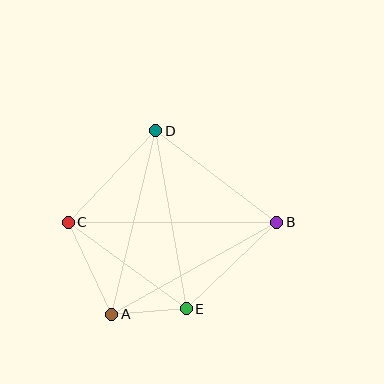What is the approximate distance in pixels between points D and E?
The distance between D and E is approximately 181 pixels.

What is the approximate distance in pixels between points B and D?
The distance between B and D is approximately 152 pixels.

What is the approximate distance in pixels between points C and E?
The distance between C and E is approximately 146 pixels.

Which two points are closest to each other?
Points A and E are closest to each other.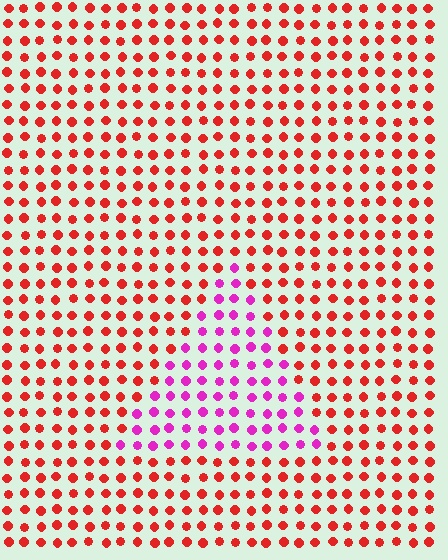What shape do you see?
I see a triangle.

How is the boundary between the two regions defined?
The boundary is defined purely by a slight shift in hue (about 50 degrees). Spacing, size, and orientation are identical on both sides.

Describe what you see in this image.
The image is filled with small red elements in a uniform arrangement. A triangle-shaped region is visible where the elements are tinted to a slightly different hue, forming a subtle color boundary.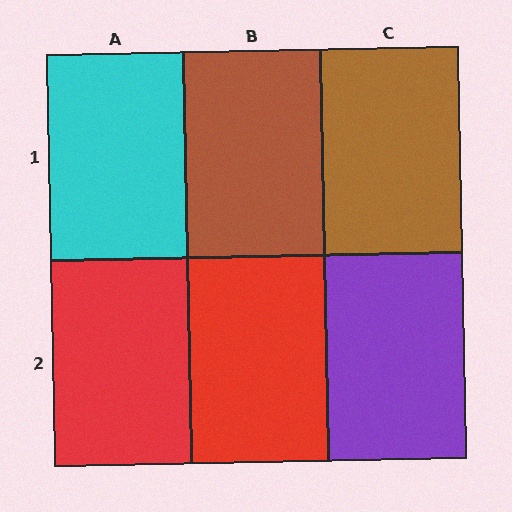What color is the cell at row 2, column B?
Red.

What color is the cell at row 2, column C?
Purple.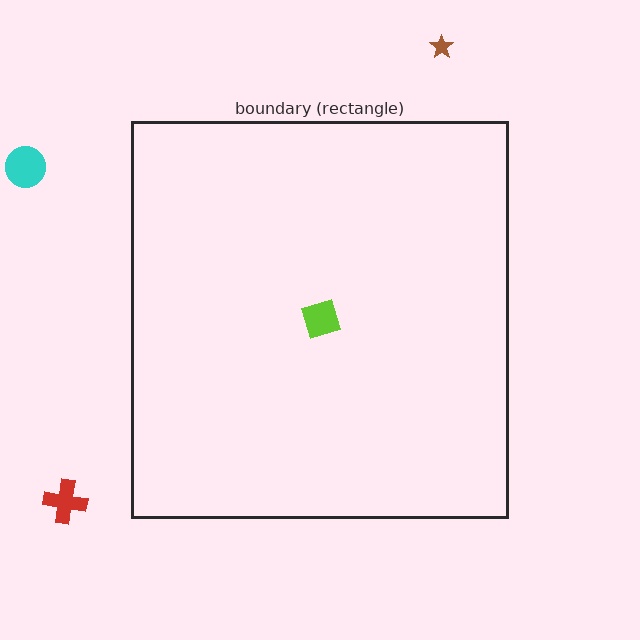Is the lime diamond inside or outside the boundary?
Inside.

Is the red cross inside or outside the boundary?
Outside.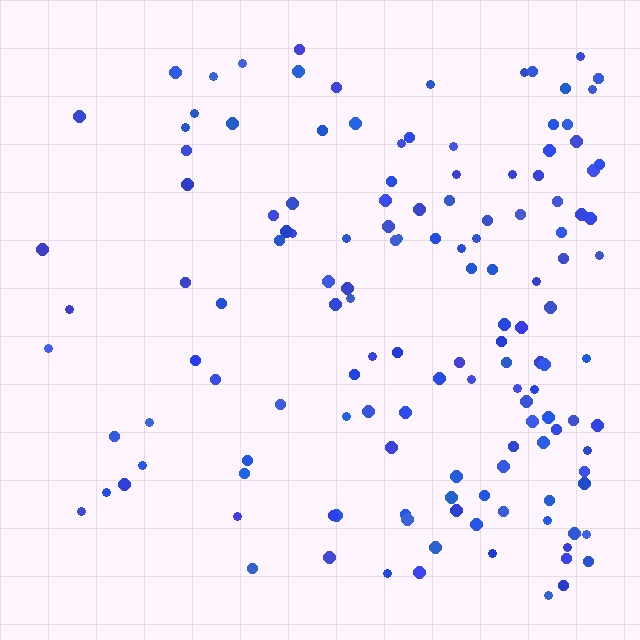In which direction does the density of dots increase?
From left to right, with the right side densest.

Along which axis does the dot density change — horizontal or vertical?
Horizontal.